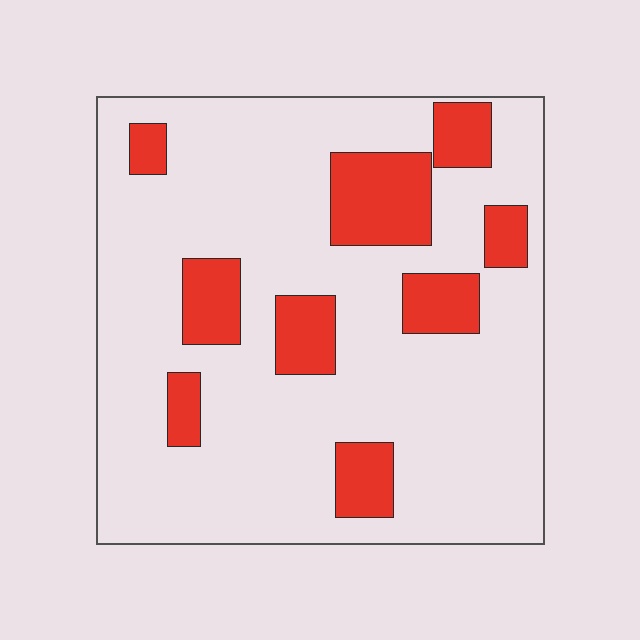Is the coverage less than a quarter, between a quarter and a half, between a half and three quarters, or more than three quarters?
Less than a quarter.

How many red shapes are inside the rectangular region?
9.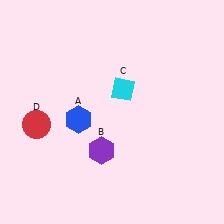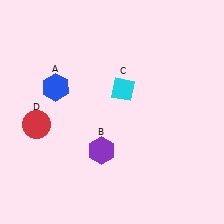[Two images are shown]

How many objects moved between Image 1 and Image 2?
1 object moved between the two images.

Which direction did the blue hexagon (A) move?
The blue hexagon (A) moved up.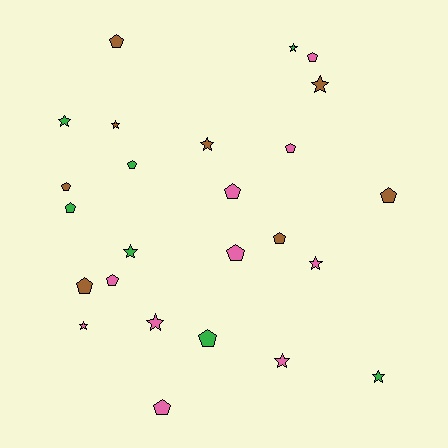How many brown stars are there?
There are 3 brown stars.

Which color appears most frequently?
Pink, with 10 objects.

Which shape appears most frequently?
Pentagon, with 14 objects.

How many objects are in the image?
There are 25 objects.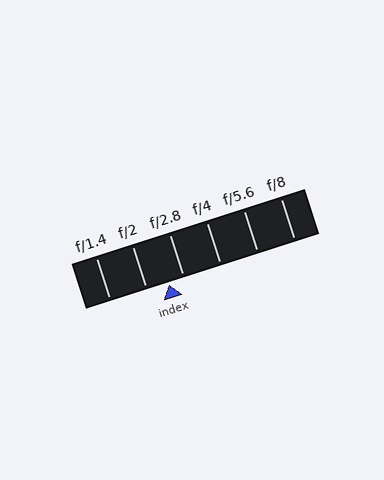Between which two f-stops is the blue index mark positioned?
The index mark is between f/2 and f/2.8.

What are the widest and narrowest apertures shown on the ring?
The widest aperture shown is f/1.4 and the narrowest is f/8.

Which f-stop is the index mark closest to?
The index mark is closest to f/2.8.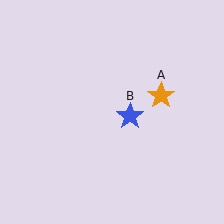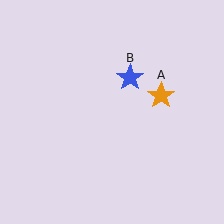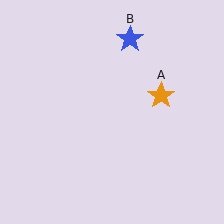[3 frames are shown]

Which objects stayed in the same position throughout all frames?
Orange star (object A) remained stationary.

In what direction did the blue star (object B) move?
The blue star (object B) moved up.